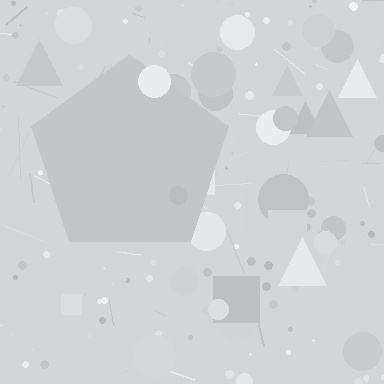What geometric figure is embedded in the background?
A pentagon is embedded in the background.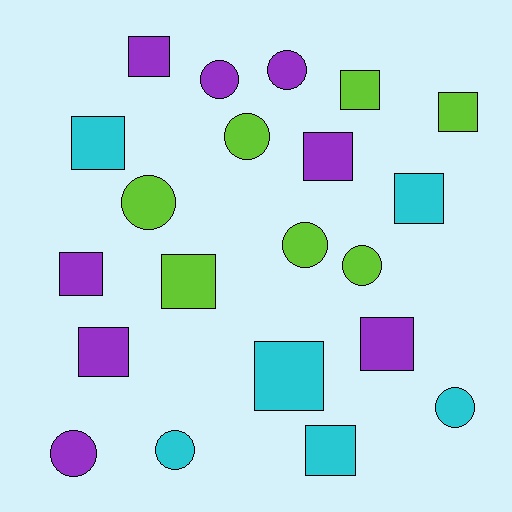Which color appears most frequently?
Purple, with 8 objects.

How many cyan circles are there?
There are 2 cyan circles.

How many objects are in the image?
There are 21 objects.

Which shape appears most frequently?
Square, with 12 objects.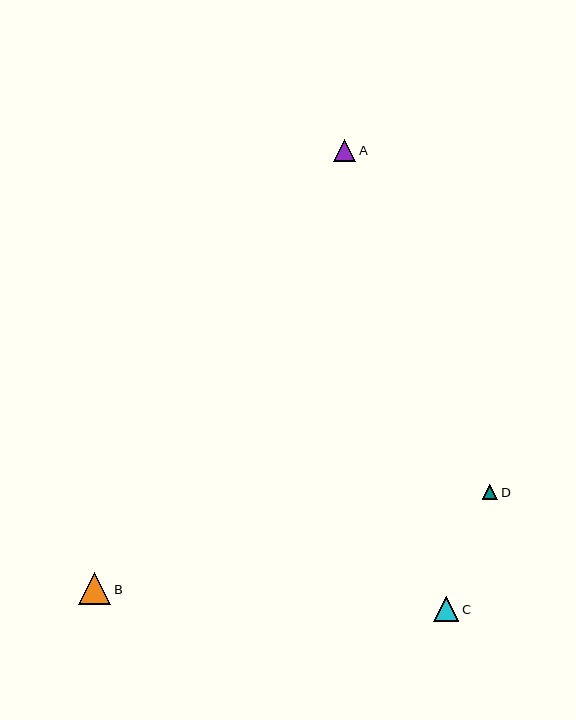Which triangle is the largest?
Triangle B is the largest with a size of approximately 32 pixels.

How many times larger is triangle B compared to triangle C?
Triangle B is approximately 1.3 times the size of triangle C.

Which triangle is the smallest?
Triangle D is the smallest with a size of approximately 15 pixels.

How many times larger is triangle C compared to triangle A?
Triangle C is approximately 1.1 times the size of triangle A.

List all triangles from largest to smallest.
From largest to smallest: B, C, A, D.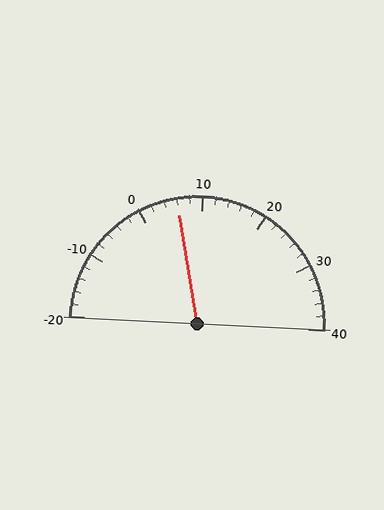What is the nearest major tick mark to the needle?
The nearest major tick mark is 10.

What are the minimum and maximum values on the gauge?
The gauge ranges from -20 to 40.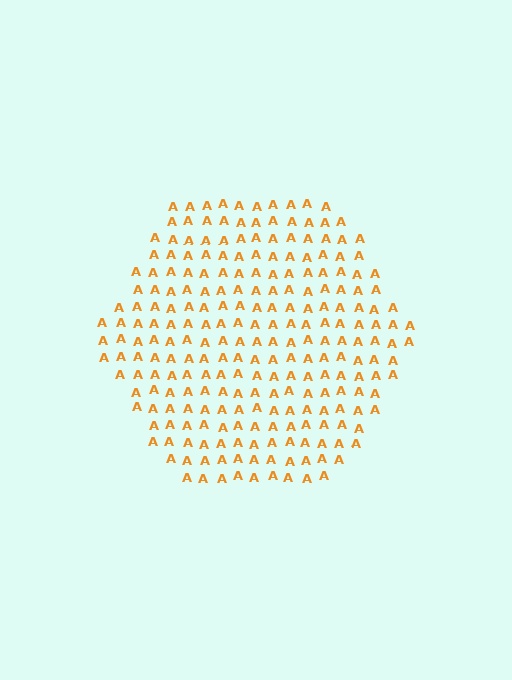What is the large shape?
The large shape is a hexagon.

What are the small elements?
The small elements are letter A's.